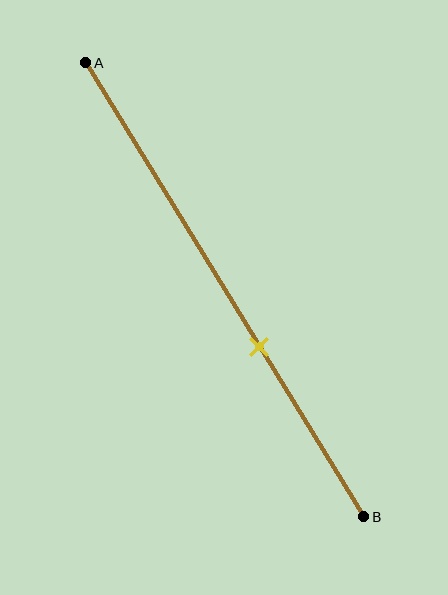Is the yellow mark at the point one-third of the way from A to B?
No, the mark is at about 65% from A, not at the 33% one-third point.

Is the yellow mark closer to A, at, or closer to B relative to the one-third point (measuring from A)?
The yellow mark is closer to point B than the one-third point of segment AB.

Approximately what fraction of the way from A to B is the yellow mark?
The yellow mark is approximately 65% of the way from A to B.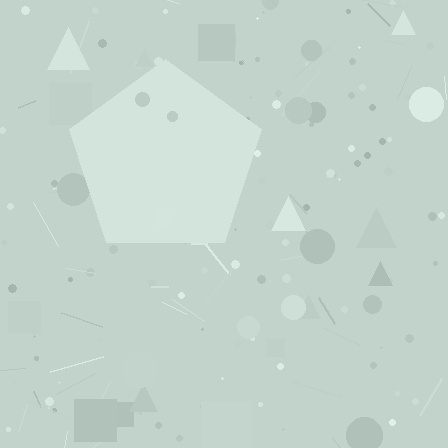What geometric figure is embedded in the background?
A pentagon is embedded in the background.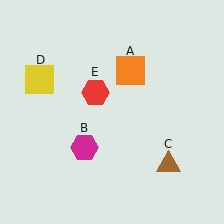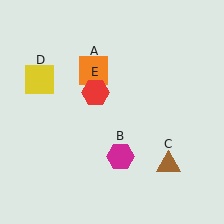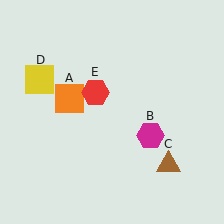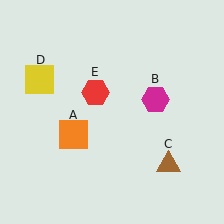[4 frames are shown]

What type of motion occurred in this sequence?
The orange square (object A), magenta hexagon (object B) rotated counterclockwise around the center of the scene.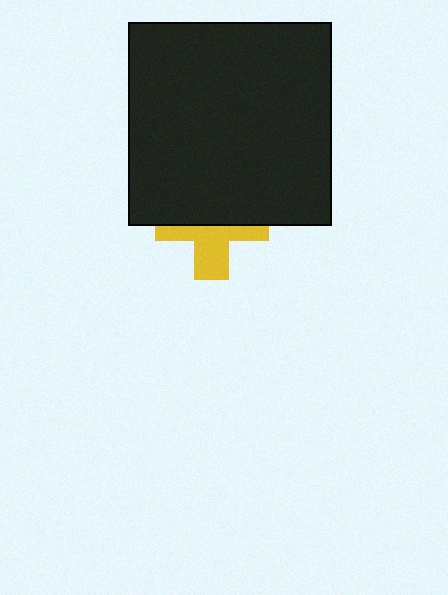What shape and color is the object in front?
The object in front is a black square.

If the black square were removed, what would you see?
You would see the complete yellow cross.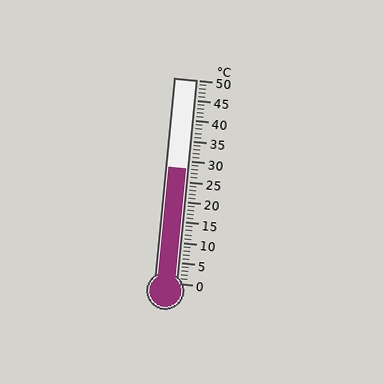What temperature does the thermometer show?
The thermometer shows approximately 28°C.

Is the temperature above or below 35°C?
The temperature is below 35°C.